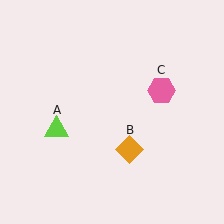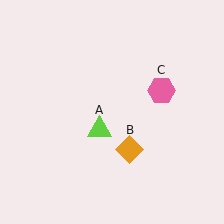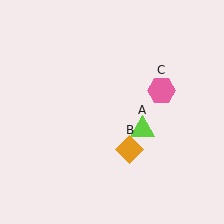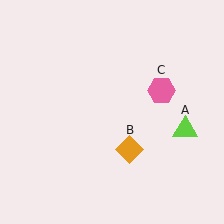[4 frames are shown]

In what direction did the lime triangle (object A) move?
The lime triangle (object A) moved right.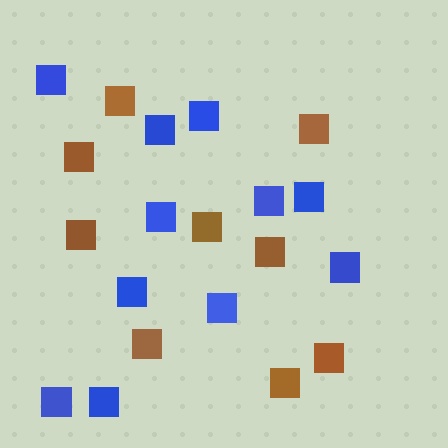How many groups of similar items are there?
There are 2 groups: one group of brown squares (9) and one group of blue squares (11).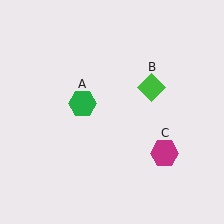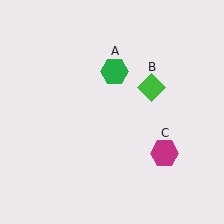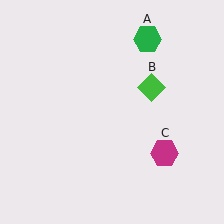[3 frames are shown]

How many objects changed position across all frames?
1 object changed position: green hexagon (object A).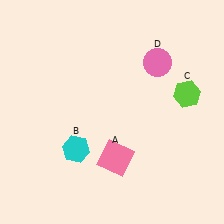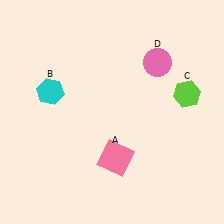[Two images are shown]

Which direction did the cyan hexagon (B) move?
The cyan hexagon (B) moved up.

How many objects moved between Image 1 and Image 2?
1 object moved between the two images.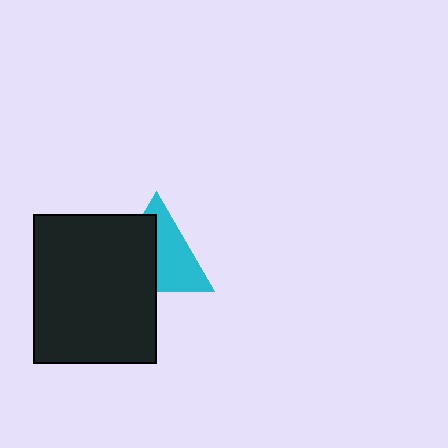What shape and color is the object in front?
The object in front is a black rectangle.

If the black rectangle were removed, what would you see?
You would see the complete cyan triangle.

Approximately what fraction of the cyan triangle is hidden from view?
Roughly 49% of the cyan triangle is hidden behind the black rectangle.